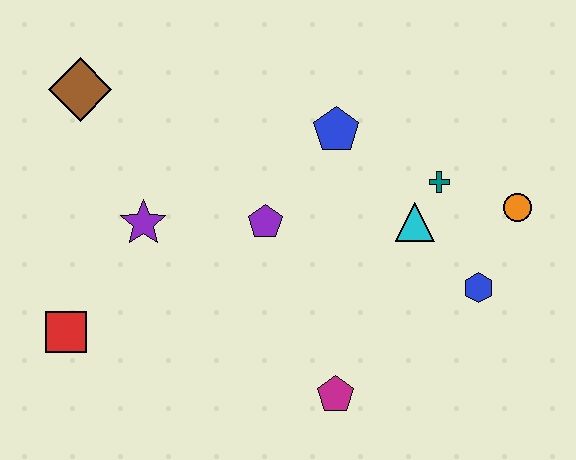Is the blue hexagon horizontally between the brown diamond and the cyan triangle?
No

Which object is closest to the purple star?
The purple pentagon is closest to the purple star.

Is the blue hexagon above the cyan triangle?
No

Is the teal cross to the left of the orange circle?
Yes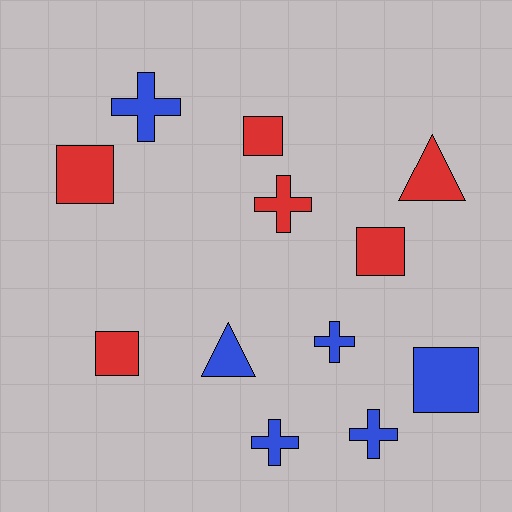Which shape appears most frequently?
Square, with 5 objects.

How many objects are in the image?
There are 12 objects.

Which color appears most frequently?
Blue, with 6 objects.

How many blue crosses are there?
There are 4 blue crosses.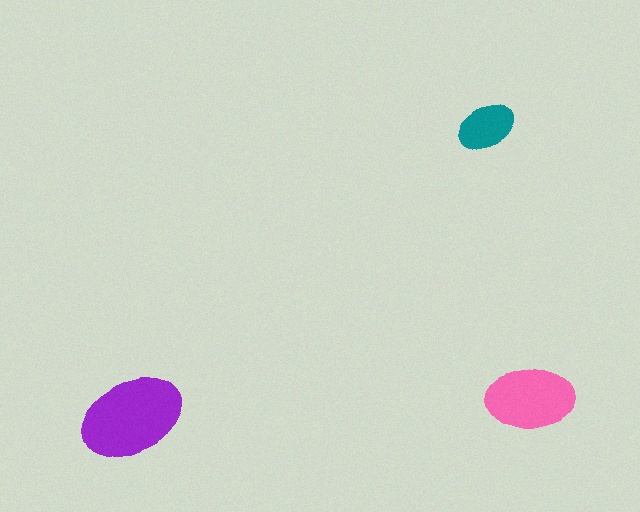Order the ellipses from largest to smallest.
the purple one, the pink one, the teal one.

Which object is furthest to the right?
The pink ellipse is rightmost.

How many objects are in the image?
There are 3 objects in the image.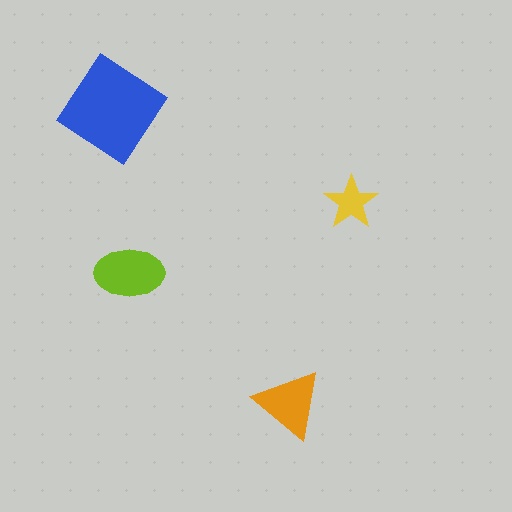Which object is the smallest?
The yellow star.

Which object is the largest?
The blue diamond.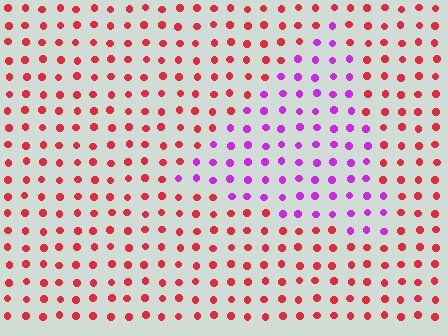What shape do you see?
I see a triangle.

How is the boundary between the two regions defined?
The boundary is defined purely by a slight shift in hue (about 60 degrees). Spacing, size, and orientation are identical on both sides.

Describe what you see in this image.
The image is filled with small red elements in a uniform arrangement. A triangle-shaped region is visible where the elements are tinted to a slightly different hue, forming a subtle color boundary.